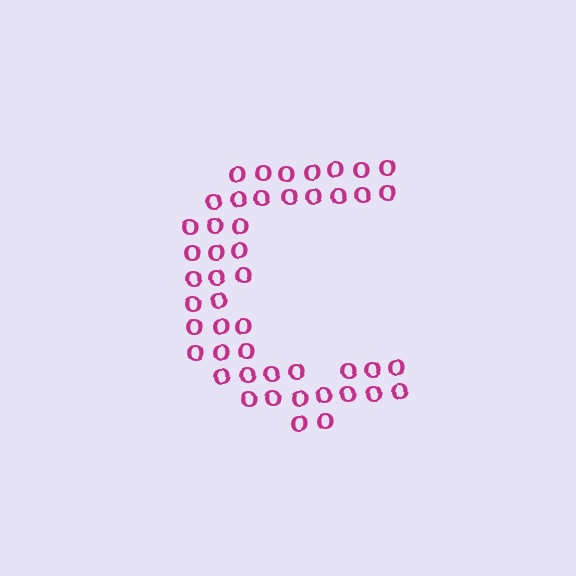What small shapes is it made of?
It is made of small letter O's.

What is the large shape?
The large shape is the letter C.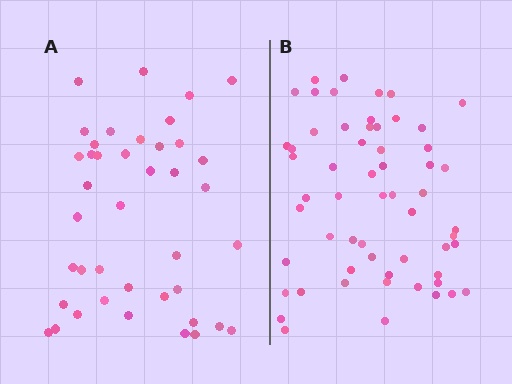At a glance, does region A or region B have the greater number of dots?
Region B (the right region) has more dots.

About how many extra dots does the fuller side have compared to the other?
Region B has approximately 15 more dots than region A.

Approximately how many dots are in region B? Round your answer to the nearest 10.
About 60 dots. (The exact count is 58, which rounds to 60.)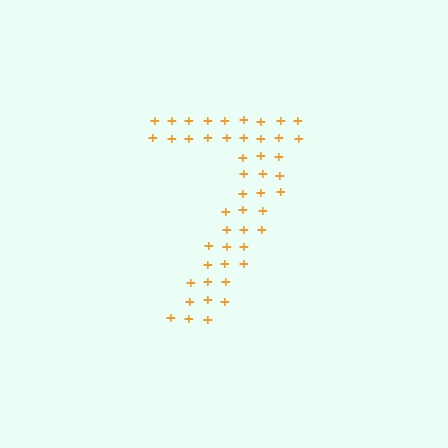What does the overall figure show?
The overall figure shows the digit 7.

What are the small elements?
The small elements are plus signs.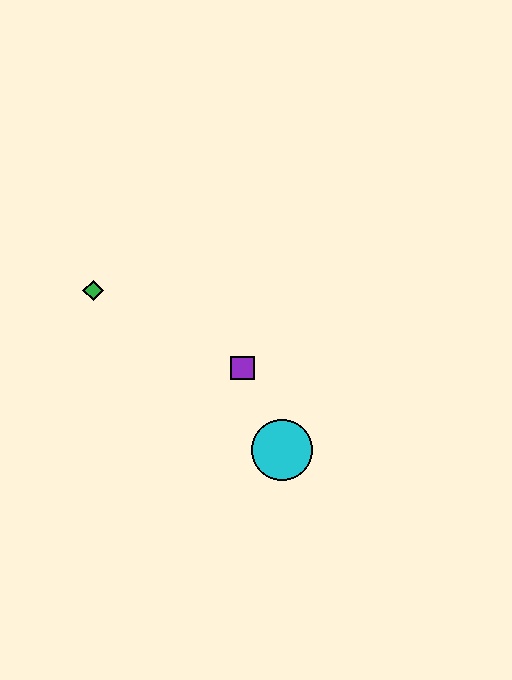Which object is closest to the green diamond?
The purple square is closest to the green diamond.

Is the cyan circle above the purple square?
No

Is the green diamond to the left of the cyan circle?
Yes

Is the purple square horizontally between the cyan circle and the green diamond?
Yes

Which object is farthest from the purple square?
The green diamond is farthest from the purple square.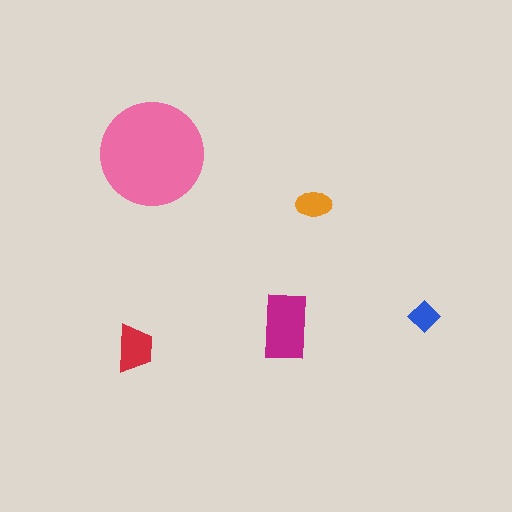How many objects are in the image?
There are 5 objects in the image.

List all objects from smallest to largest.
The blue diamond, the orange ellipse, the red trapezoid, the magenta rectangle, the pink circle.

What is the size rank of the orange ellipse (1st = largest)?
4th.